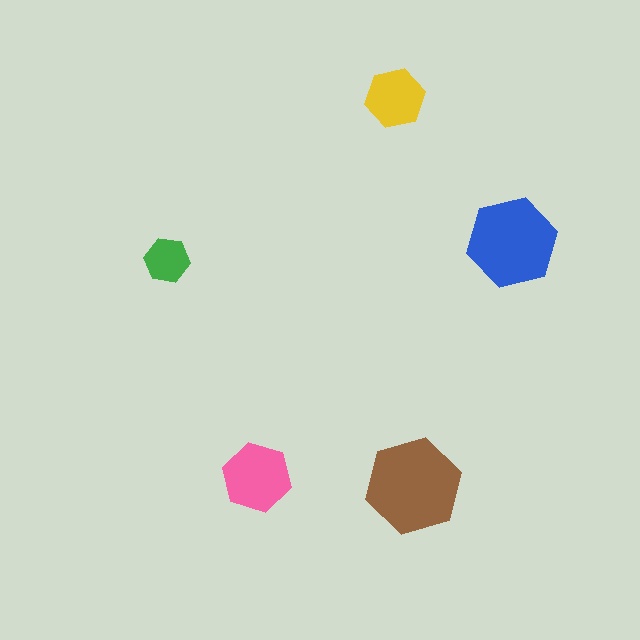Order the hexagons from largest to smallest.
the brown one, the blue one, the pink one, the yellow one, the green one.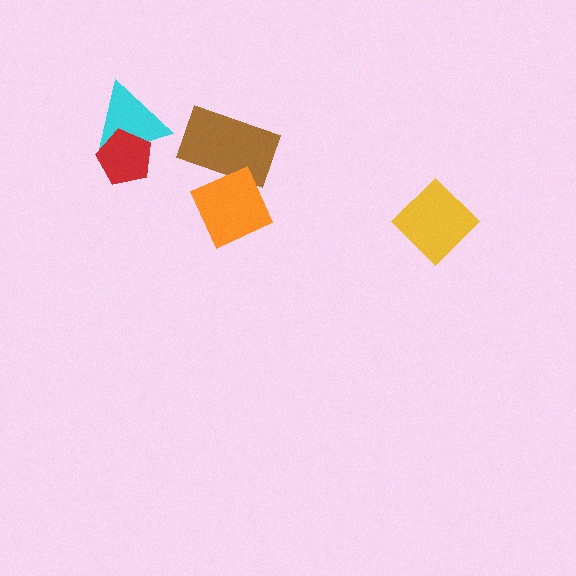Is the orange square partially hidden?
No, no other shape covers it.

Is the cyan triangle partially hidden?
Yes, it is partially covered by another shape.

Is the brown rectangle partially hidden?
Yes, it is partially covered by another shape.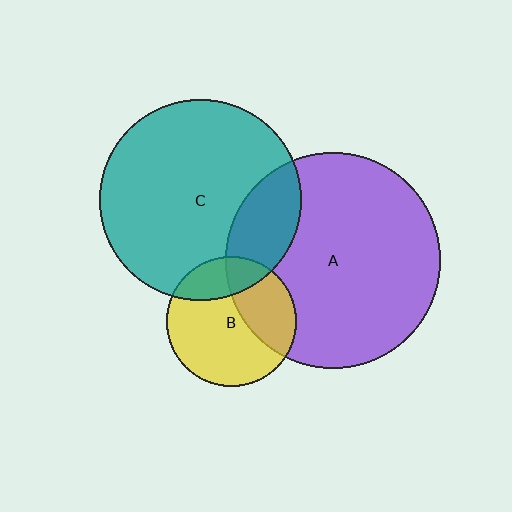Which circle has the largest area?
Circle A (purple).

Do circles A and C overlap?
Yes.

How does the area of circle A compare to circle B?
Approximately 2.8 times.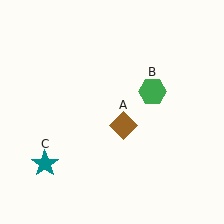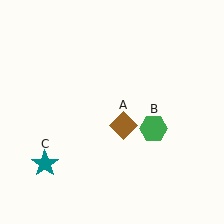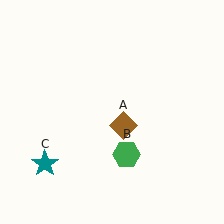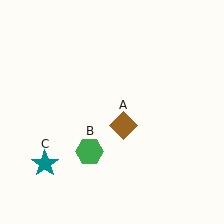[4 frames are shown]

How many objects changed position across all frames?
1 object changed position: green hexagon (object B).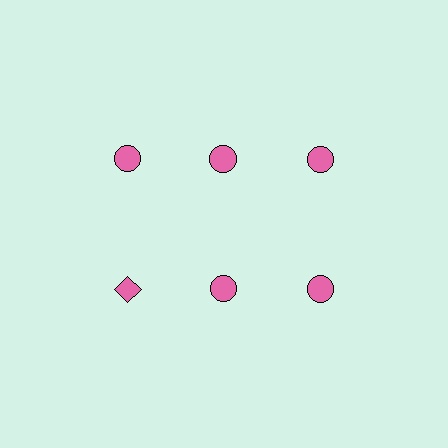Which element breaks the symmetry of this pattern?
The pink diamond in the second row, leftmost column breaks the symmetry. All other shapes are pink circles.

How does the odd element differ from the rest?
It has a different shape: diamond instead of circle.